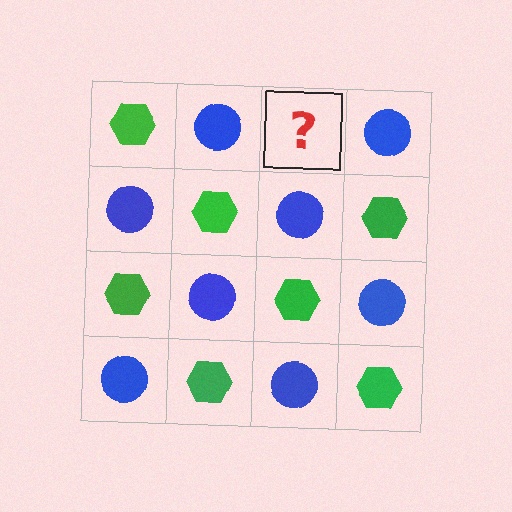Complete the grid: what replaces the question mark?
The question mark should be replaced with a green hexagon.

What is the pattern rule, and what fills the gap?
The rule is that it alternates green hexagon and blue circle in a checkerboard pattern. The gap should be filled with a green hexagon.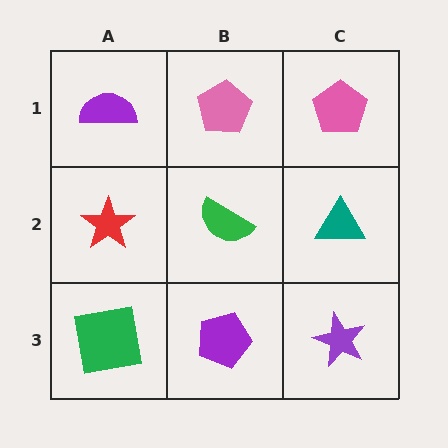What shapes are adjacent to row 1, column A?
A red star (row 2, column A), a pink pentagon (row 1, column B).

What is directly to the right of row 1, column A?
A pink pentagon.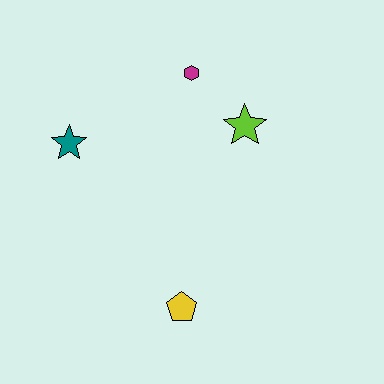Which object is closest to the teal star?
The magenta hexagon is closest to the teal star.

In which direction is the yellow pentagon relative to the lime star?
The yellow pentagon is below the lime star.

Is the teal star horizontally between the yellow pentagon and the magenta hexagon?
No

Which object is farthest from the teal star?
The yellow pentagon is farthest from the teal star.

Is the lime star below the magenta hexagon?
Yes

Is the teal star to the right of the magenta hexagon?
No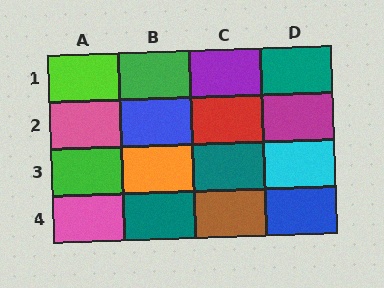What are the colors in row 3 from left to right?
Green, orange, teal, cyan.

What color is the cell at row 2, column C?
Red.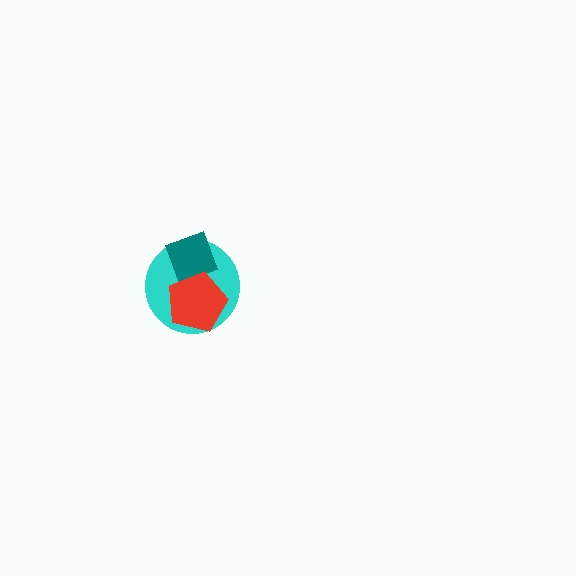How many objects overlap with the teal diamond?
2 objects overlap with the teal diamond.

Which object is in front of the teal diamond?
The red pentagon is in front of the teal diamond.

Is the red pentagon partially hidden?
No, no other shape covers it.